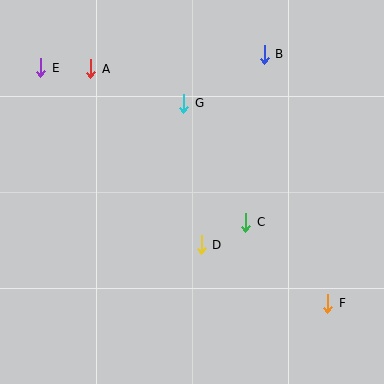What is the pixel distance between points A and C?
The distance between A and C is 218 pixels.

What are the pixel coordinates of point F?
Point F is at (328, 303).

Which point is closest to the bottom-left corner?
Point D is closest to the bottom-left corner.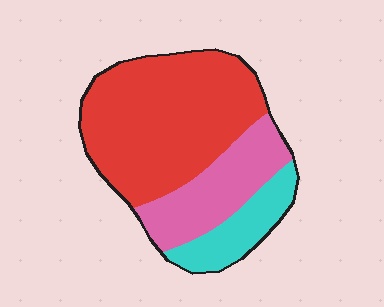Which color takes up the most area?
Red, at roughly 60%.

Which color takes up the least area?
Cyan, at roughly 15%.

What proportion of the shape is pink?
Pink takes up about one quarter (1/4) of the shape.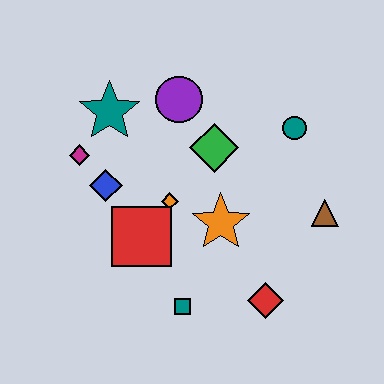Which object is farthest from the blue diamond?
The brown triangle is farthest from the blue diamond.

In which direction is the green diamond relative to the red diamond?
The green diamond is above the red diamond.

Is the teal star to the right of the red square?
No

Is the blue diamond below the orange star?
No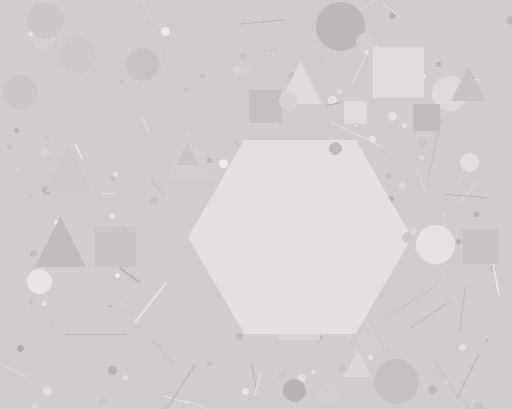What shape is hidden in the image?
A hexagon is hidden in the image.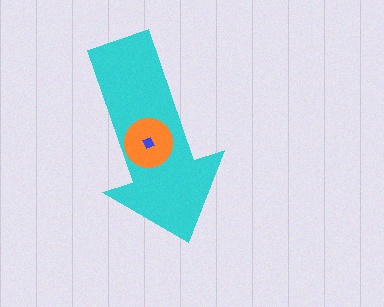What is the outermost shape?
The cyan arrow.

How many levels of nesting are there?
3.